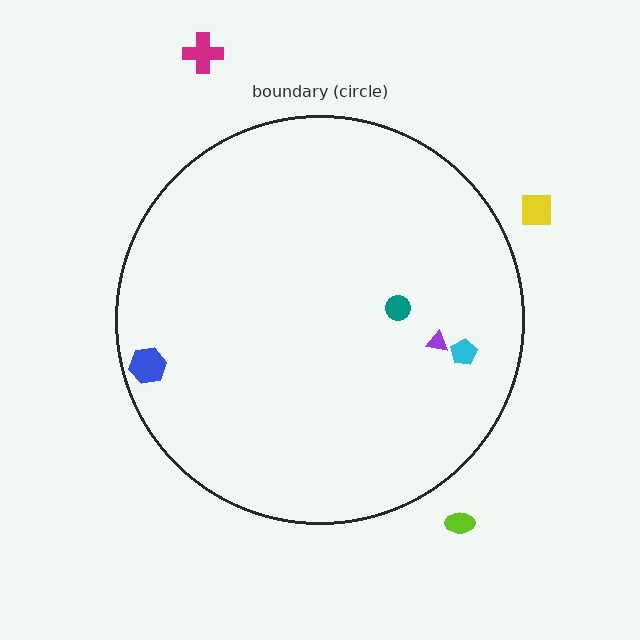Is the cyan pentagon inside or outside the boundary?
Inside.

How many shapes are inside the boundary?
4 inside, 3 outside.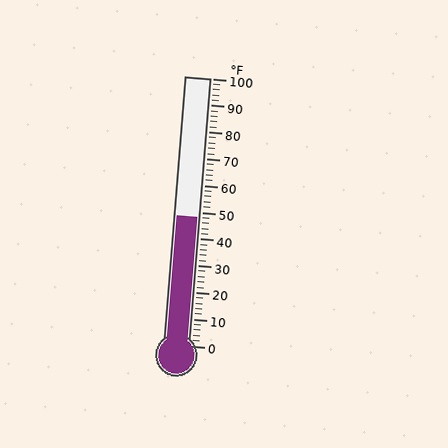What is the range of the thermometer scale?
The thermometer scale ranges from 0°F to 100°F.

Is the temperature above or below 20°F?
The temperature is above 20°F.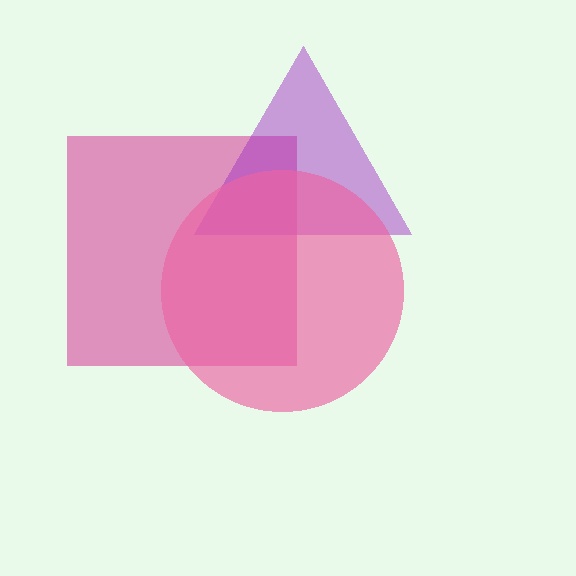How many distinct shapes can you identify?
There are 3 distinct shapes: a magenta square, a purple triangle, a pink circle.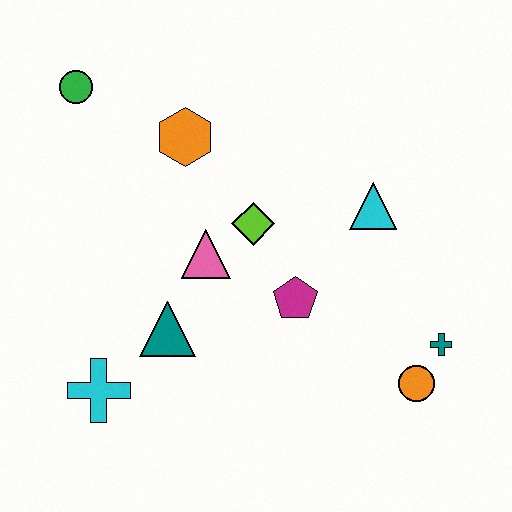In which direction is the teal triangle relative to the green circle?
The teal triangle is below the green circle.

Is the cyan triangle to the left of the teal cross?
Yes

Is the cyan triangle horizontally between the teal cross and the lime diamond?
Yes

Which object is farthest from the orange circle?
The green circle is farthest from the orange circle.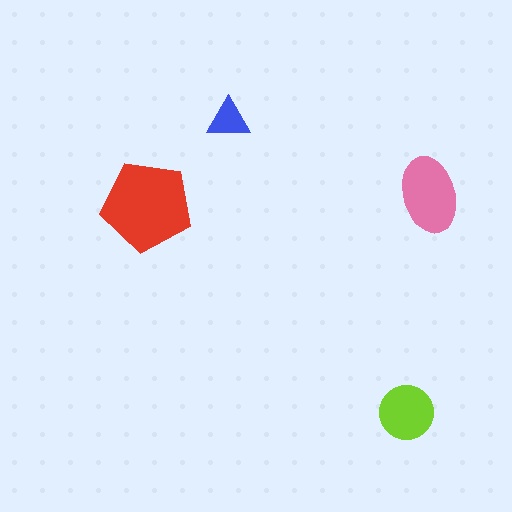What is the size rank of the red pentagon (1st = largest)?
1st.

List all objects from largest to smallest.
The red pentagon, the pink ellipse, the lime circle, the blue triangle.